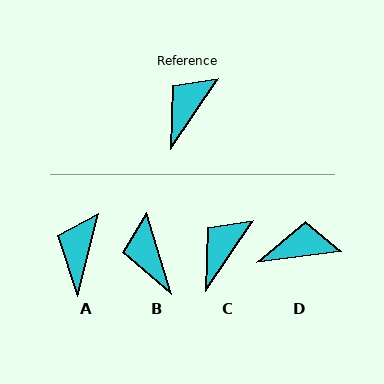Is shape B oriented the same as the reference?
No, it is off by about 51 degrees.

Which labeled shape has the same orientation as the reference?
C.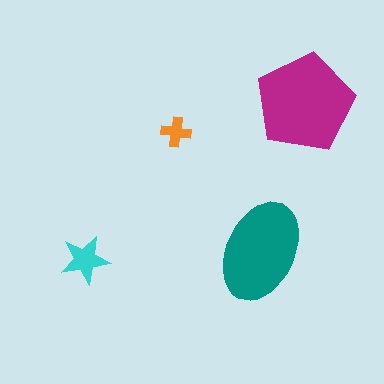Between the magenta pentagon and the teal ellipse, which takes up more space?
The magenta pentagon.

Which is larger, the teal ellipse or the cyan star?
The teal ellipse.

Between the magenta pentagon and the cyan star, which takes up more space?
The magenta pentagon.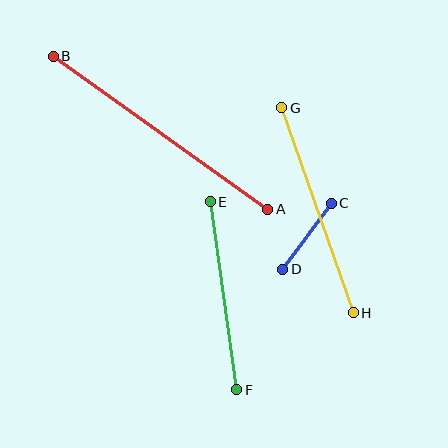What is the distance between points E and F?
The distance is approximately 190 pixels.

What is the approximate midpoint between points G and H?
The midpoint is at approximately (317, 210) pixels.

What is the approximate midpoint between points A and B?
The midpoint is at approximately (160, 133) pixels.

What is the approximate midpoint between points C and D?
The midpoint is at approximately (307, 236) pixels.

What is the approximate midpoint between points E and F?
The midpoint is at approximately (223, 296) pixels.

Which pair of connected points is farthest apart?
Points A and B are farthest apart.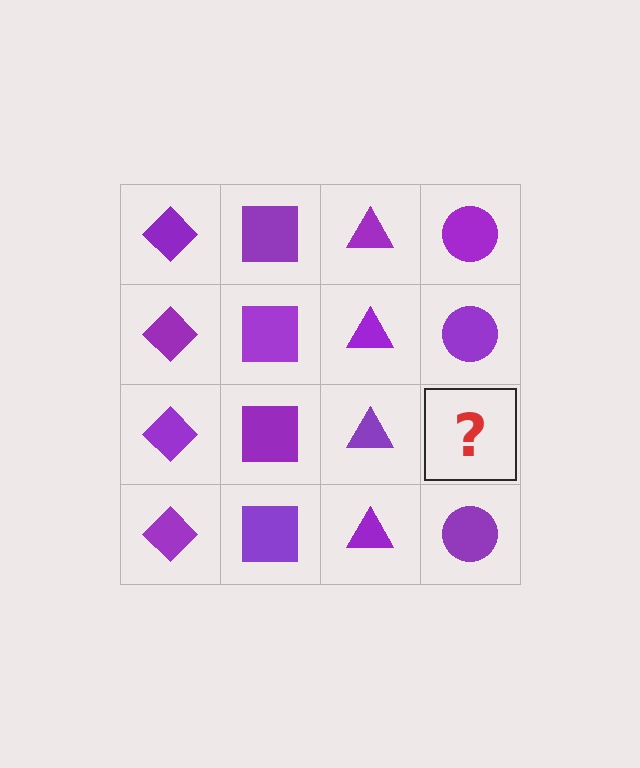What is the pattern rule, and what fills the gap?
The rule is that each column has a consistent shape. The gap should be filled with a purple circle.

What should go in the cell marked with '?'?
The missing cell should contain a purple circle.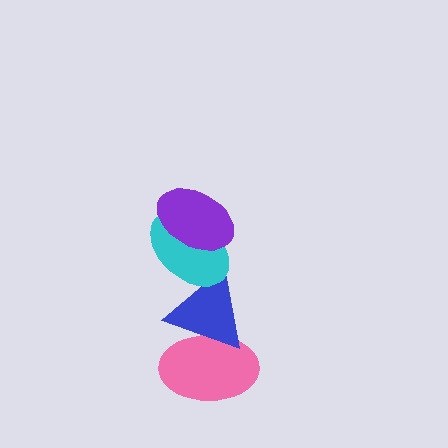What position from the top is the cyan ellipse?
The cyan ellipse is 2nd from the top.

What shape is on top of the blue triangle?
The cyan ellipse is on top of the blue triangle.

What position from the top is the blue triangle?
The blue triangle is 3rd from the top.